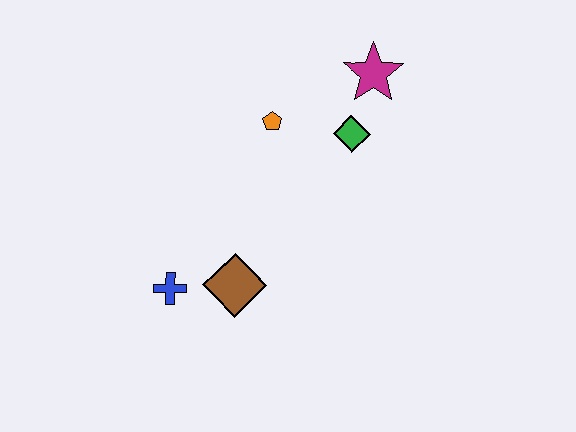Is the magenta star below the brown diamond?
No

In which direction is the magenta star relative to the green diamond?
The magenta star is above the green diamond.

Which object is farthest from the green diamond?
The blue cross is farthest from the green diamond.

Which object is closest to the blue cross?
The brown diamond is closest to the blue cross.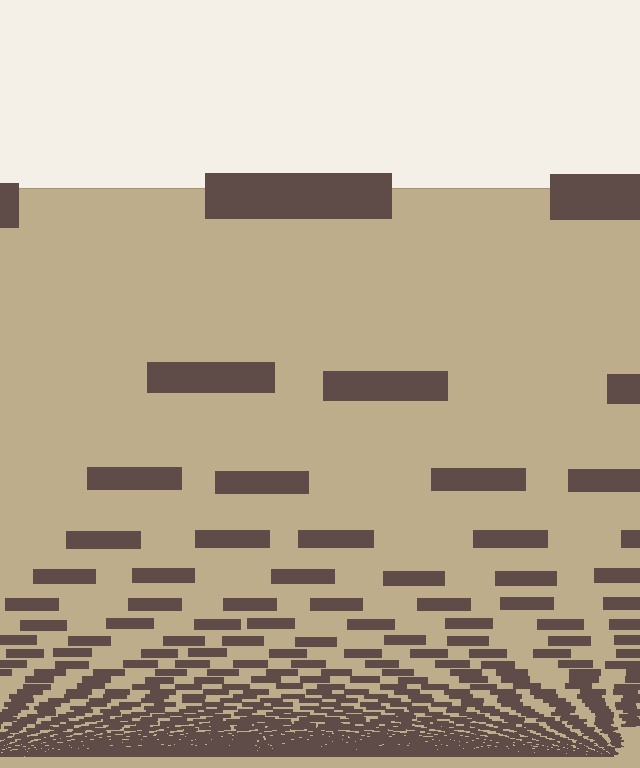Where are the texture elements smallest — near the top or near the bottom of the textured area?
Near the bottom.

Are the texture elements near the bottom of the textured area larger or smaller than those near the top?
Smaller. The gradient is inverted — elements near the bottom are smaller and denser.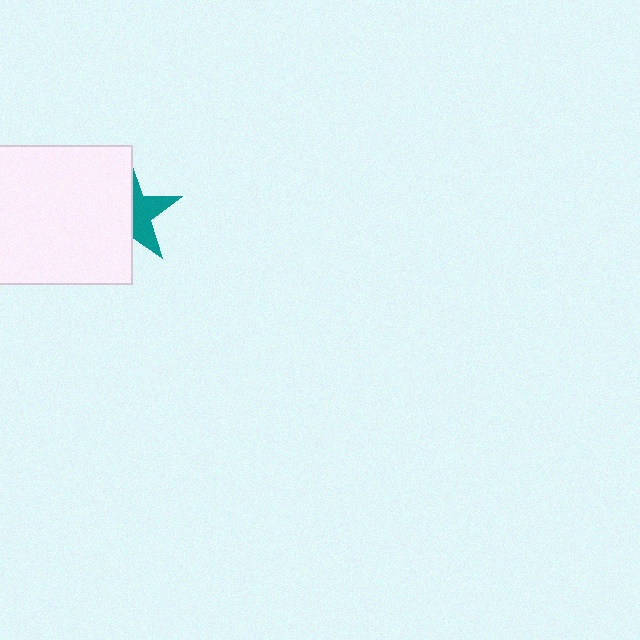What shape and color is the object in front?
The object in front is a white square.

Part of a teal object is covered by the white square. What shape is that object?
It is a star.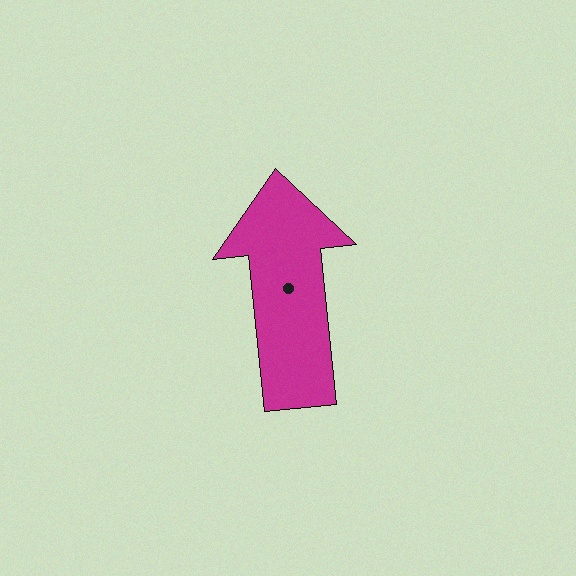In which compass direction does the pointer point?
North.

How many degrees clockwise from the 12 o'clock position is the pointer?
Approximately 354 degrees.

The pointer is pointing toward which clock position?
Roughly 12 o'clock.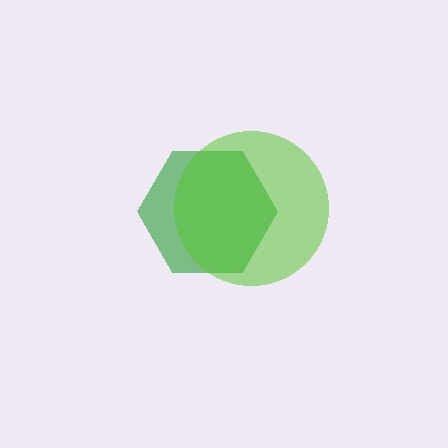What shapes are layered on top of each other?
The layered shapes are: a green hexagon, a lime circle.